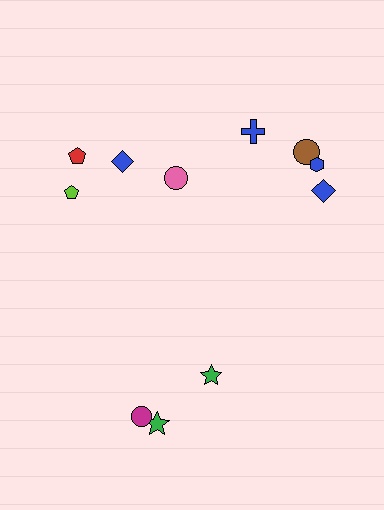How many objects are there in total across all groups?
There are 11 objects.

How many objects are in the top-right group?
There are 5 objects.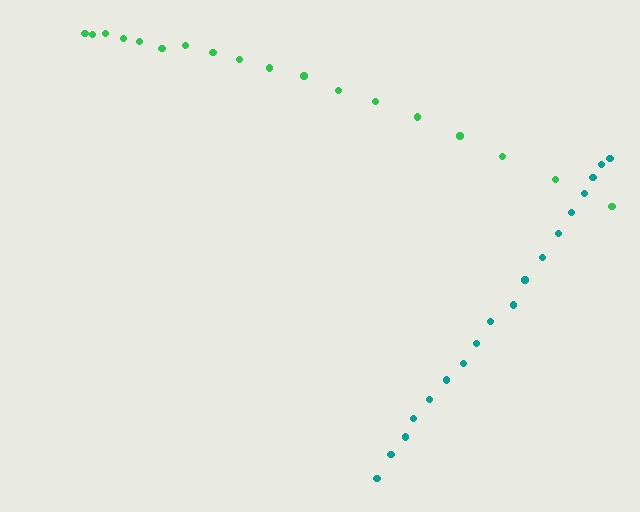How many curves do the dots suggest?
There are 2 distinct paths.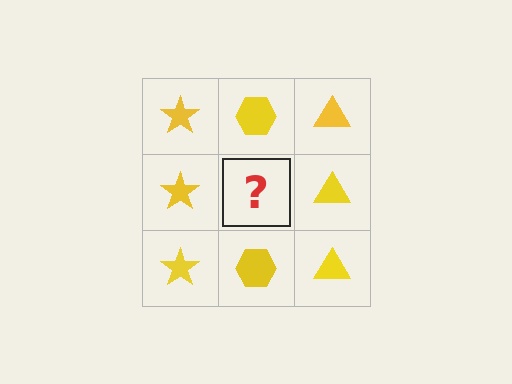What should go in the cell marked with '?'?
The missing cell should contain a yellow hexagon.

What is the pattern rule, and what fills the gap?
The rule is that each column has a consistent shape. The gap should be filled with a yellow hexagon.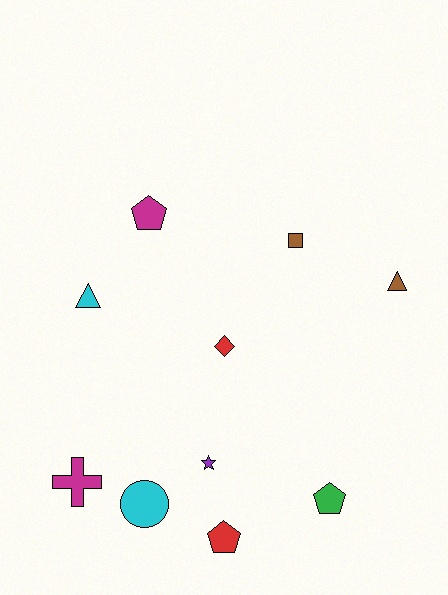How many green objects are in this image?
There is 1 green object.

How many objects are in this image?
There are 10 objects.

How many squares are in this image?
There is 1 square.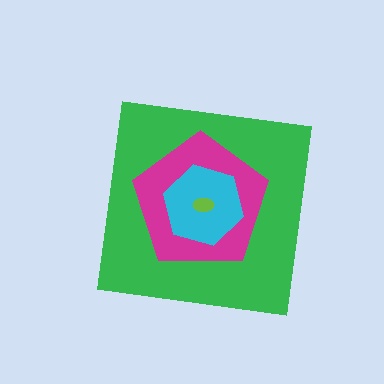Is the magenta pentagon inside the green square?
Yes.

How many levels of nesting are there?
4.